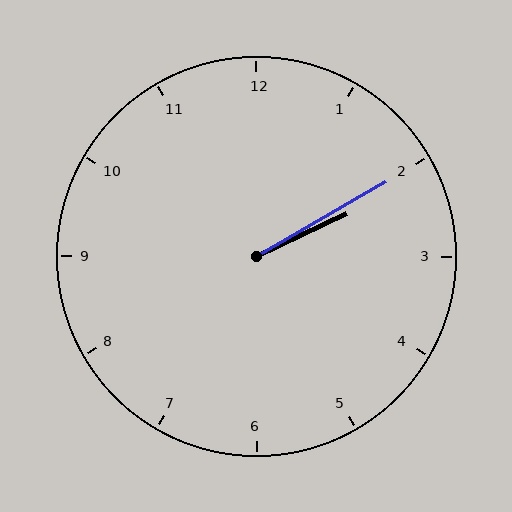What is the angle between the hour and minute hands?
Approximately 5 degrees.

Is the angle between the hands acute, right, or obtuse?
It is acute.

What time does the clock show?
2:10.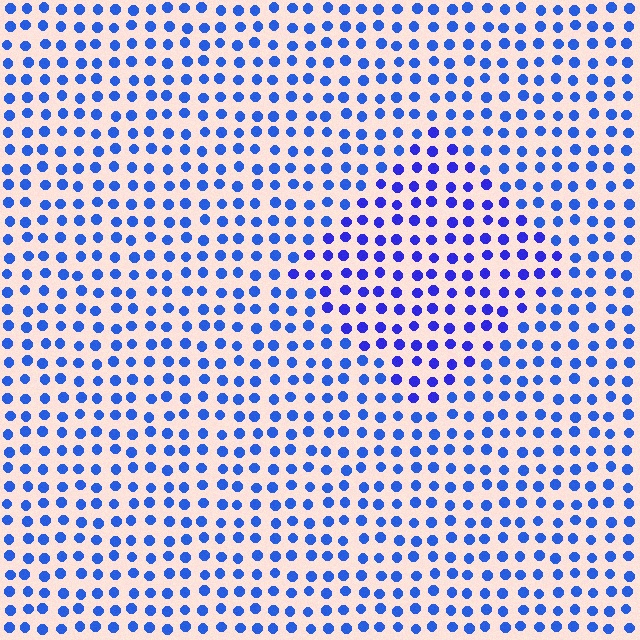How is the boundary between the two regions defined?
The boundary is defined purely by a slight shift in hue (about 20 degrees). Spacing, size, and orientation are identical on both sides.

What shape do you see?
I see a diamond.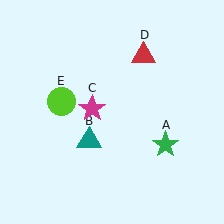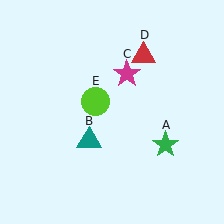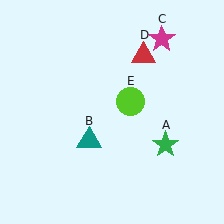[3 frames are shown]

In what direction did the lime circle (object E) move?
The lime circle (object E) moved right.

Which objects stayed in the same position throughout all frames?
Green star (object A) and teal triangle (object B) and red triangle (object D) remained stationary.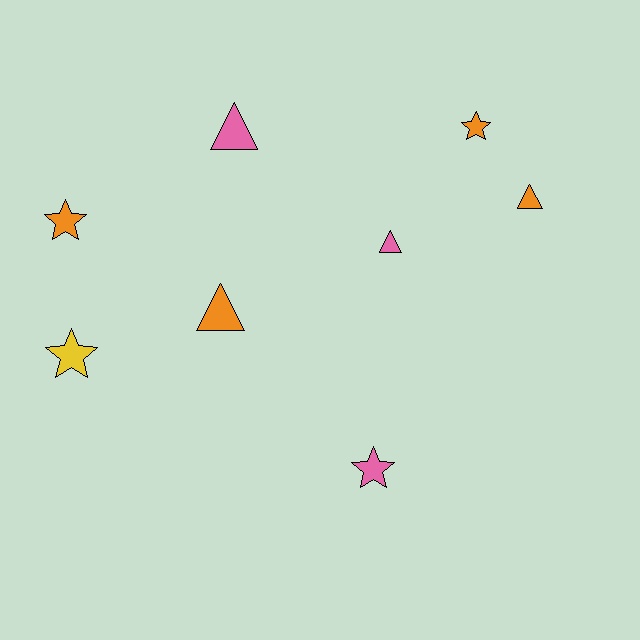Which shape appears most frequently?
Triangle, with 4 objects.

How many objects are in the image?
There are 8 objects.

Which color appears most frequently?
Orange, with 4 objects.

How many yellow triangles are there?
There are no yellow triangles.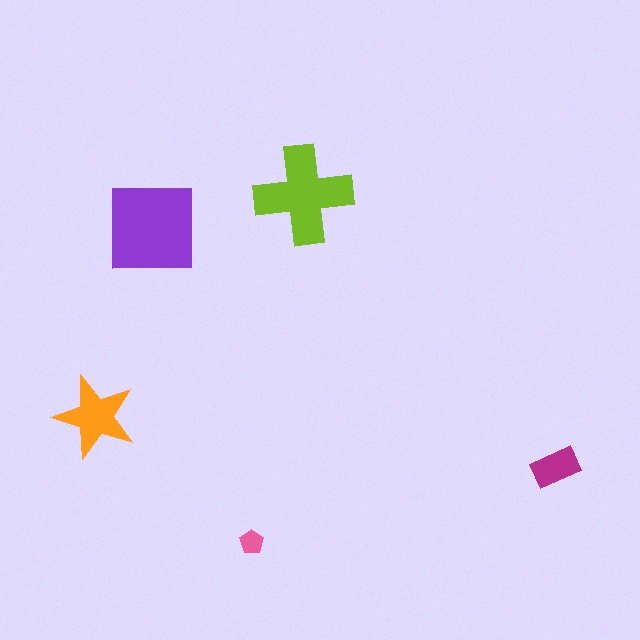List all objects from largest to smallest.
The purple square, the lime cross, the orange star, the magenta rectangle, the pink pentagon.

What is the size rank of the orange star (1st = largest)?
3rd.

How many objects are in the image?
There are 5 objects in the image.